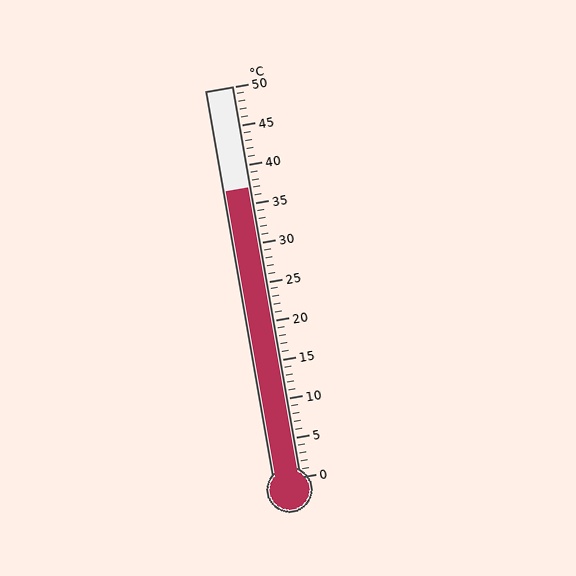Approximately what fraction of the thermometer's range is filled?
The thermometer is filled to approximately 75% of its range.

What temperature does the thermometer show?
The thermometer shows approximately 37°C.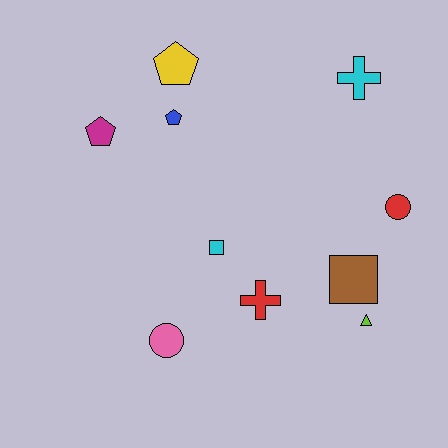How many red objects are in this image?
There are 2 red objects.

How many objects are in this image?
There are 10 objects.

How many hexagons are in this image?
There are no hexagons.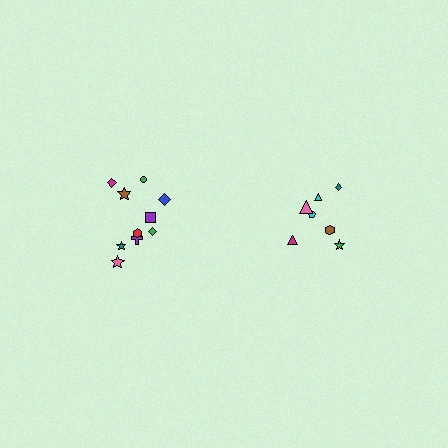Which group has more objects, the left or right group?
The left group.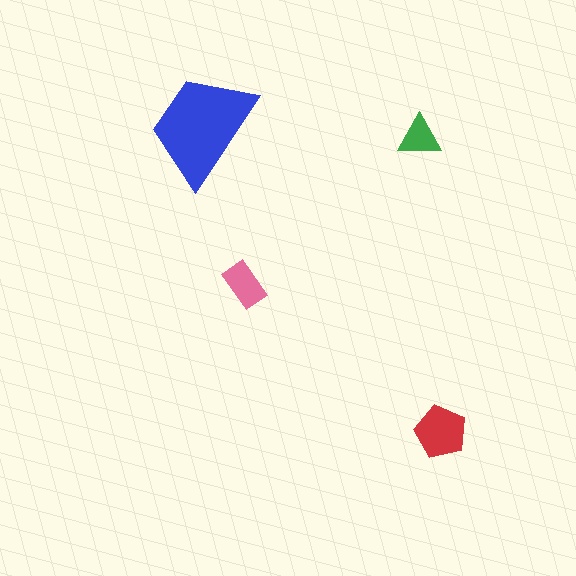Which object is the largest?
The blue trapezoid.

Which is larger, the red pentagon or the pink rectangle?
The red pentagon.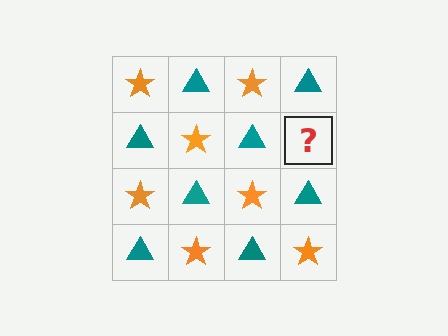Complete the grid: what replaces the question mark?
The question mark should be replaced with an orange star.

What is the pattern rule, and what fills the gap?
The rule is that it alternates orange star and teal triangle in a checkerboard pattern. The gap should be filled with an orange star.